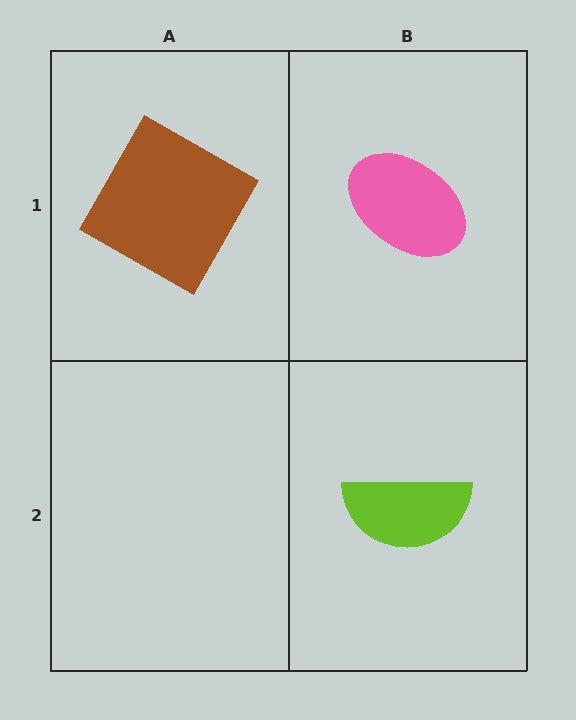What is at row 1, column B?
A pink ellipse.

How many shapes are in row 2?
1 shape.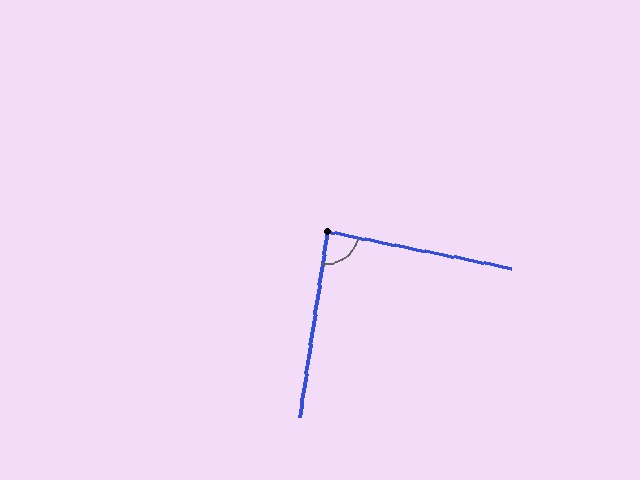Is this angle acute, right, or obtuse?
It is approximately a right angle.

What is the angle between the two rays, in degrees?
Approximately 87 degrees.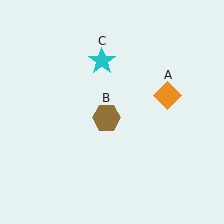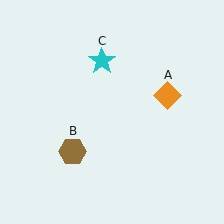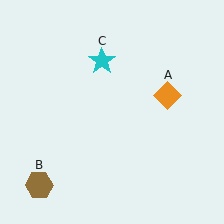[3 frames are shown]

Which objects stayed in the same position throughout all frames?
Orange diamond (object A) and cyan star (object C) remained stationary.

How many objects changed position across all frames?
1 object changed position: brown hexagon (object B).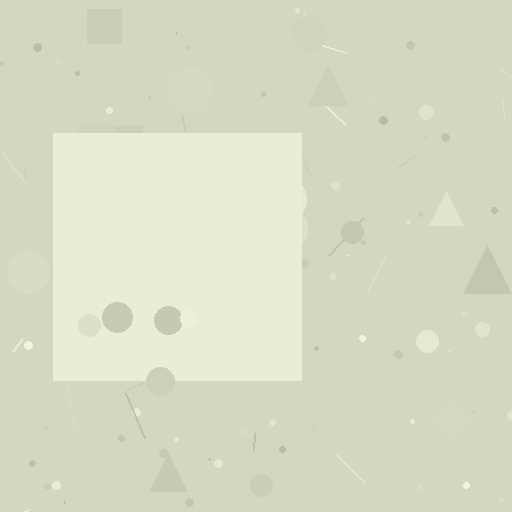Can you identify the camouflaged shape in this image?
The camouflaged shape is a square.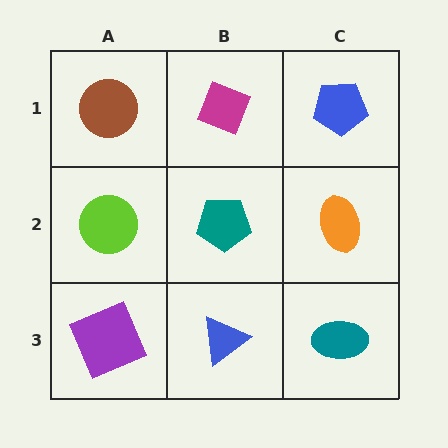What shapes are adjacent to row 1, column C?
An orange ellipse (row 2, column C), a magenta diamond (row 1, column B).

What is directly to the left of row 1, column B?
A brown circle.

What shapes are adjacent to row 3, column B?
A teal pentagon (row 2, column B), a purple square (row 3, column A), a teal ellipse (row 3, column C).